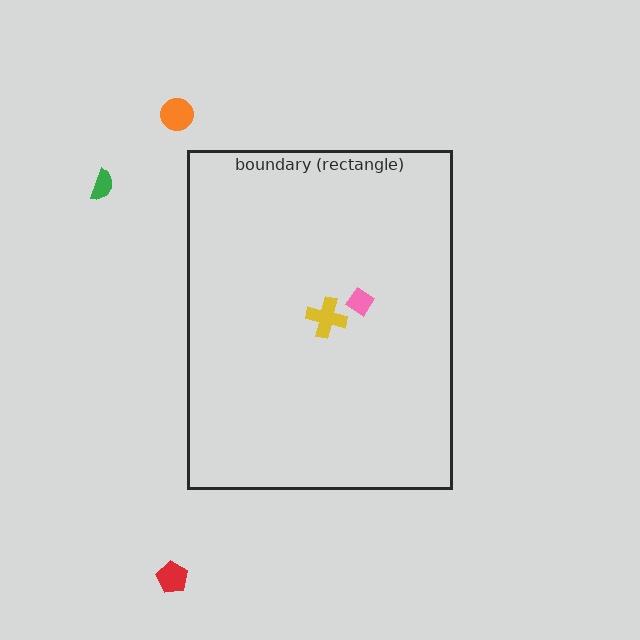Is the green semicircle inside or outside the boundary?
Outside.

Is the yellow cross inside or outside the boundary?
Inside.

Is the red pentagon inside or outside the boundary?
Outside.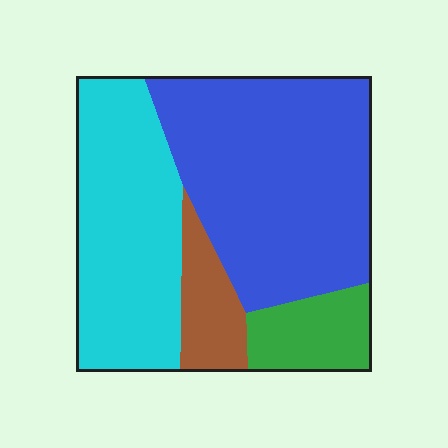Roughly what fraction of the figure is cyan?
Cyan covers about 35% of the figure.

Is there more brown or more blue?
Blue.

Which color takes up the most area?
Blue, at roughly 45%.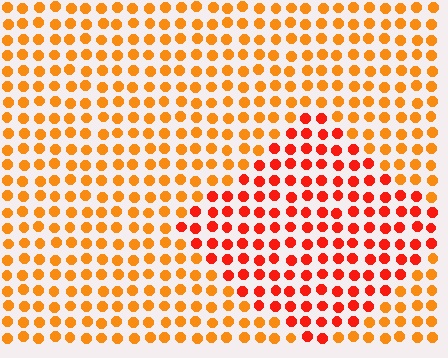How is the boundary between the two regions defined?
The boundary is defined purely by a slight shift in hue (about 29 degrees). Spacing, size, and orientation are identical on both sides.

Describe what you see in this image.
The image is filled with small orange elements in a uniform arrangement. A diamond-shaped region is visible where the elements are tinted to a slightly different hue, forming a subtle color boundary.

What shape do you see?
I see a diamond.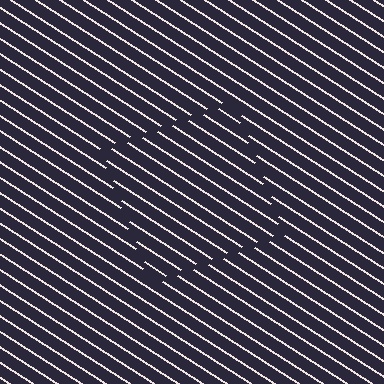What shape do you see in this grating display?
An illusory square. The interior of the shape contains the same grating, shifted by half a period — the contour is defined by the phase discontinuity where line-ends from the inner and outer gratings abut.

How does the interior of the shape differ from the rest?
The interior of the shape contains the same grating, shifted by half a period — the contour is defined by the phase discontinuity where line-ends from the inner and outer gratings abut.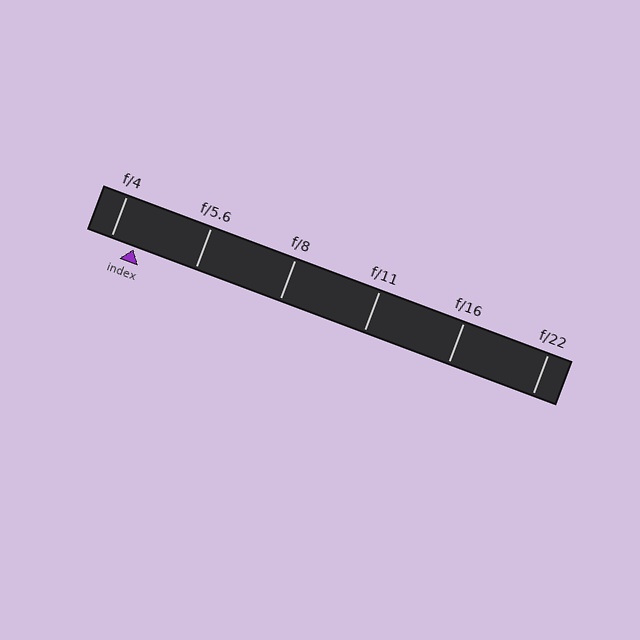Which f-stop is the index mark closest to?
The index mark is closest to f/4.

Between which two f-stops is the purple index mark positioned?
The index mark is between f/4 and f/5.6.